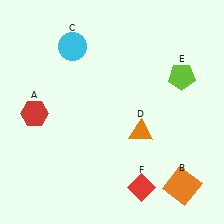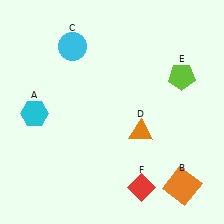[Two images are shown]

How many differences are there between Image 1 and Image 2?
There is 1 difference between the two images.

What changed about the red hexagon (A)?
In Image 1, A is red. In Image 2, it changed to cyan.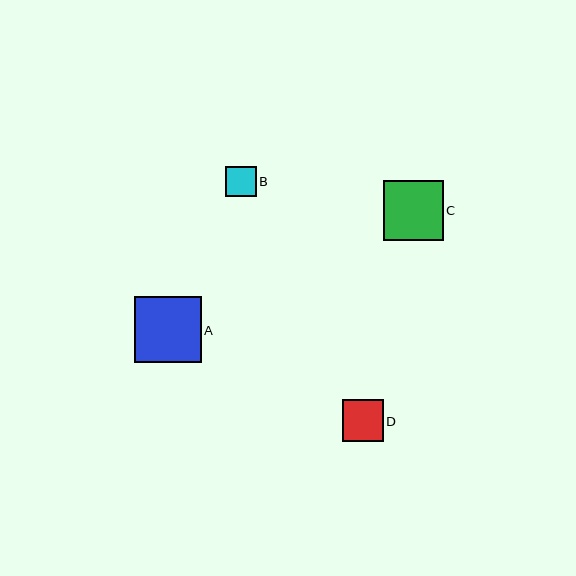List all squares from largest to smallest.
From largest to smallest: A, C, D, B.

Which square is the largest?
Square A is the largest with a size of approximately 67 pixels.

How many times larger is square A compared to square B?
Square A is approximately 2.2 times the size of square B.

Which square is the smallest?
Square B is the smallest with a size of approximately 30 pixels.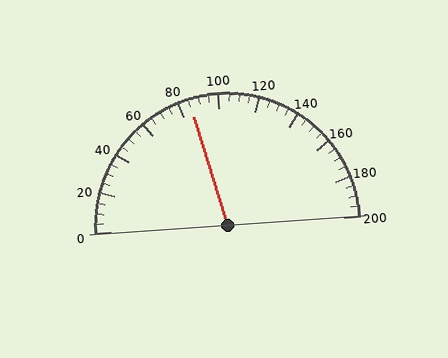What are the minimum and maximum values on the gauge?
The gauge ranges from 0 to 200.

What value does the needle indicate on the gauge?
The needle indicates approximately 85.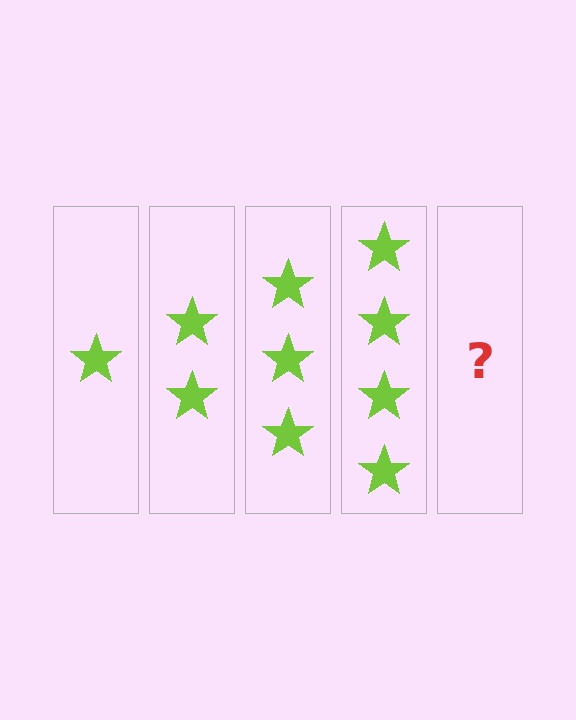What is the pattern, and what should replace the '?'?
The pattern is that each step adds one more star. The '?' should be 5 stars.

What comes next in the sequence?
The next element should be 5 stars.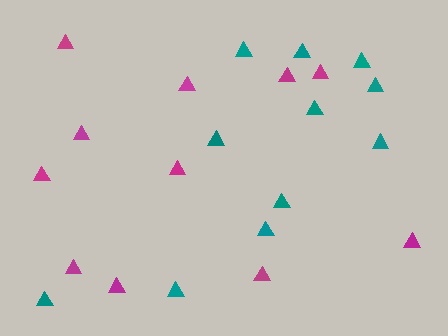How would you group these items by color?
There are 2 groups: one group of magenta triangles (11) and one group of teal triangles (11).